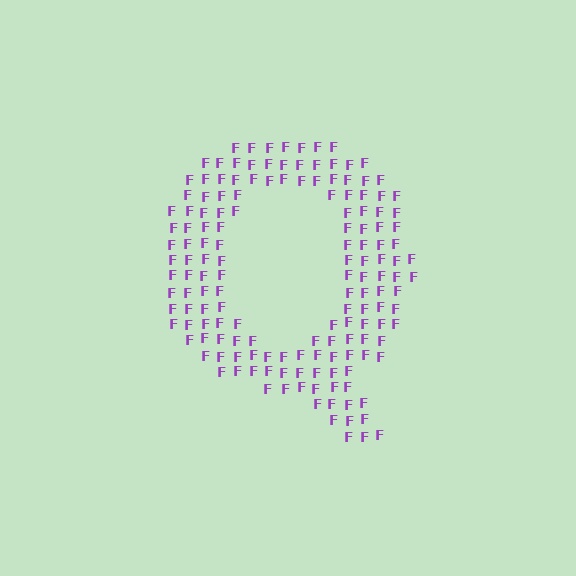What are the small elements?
The small elements are letter F's.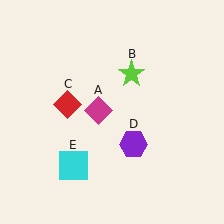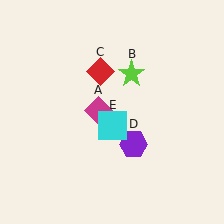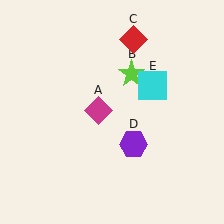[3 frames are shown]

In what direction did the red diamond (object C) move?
The red diamond (object C) moved up and to the right.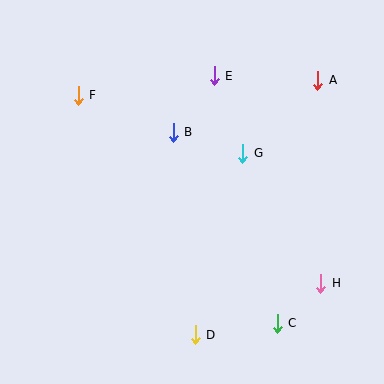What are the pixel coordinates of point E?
Point E is at (214, 76).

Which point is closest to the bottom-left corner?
Point D is closest to the bottom-left corner.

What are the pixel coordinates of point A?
Point A is at (318, 80).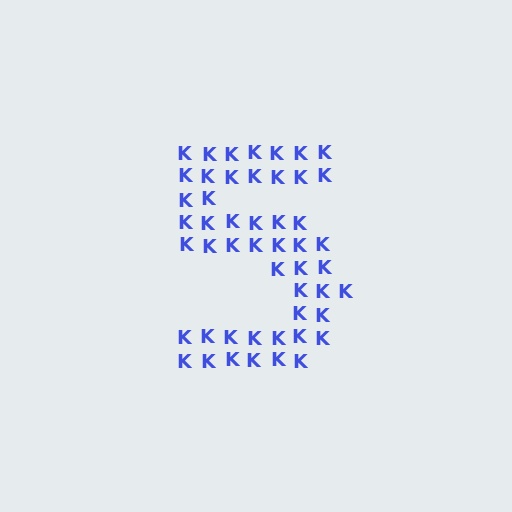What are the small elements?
The small elements are letter K's.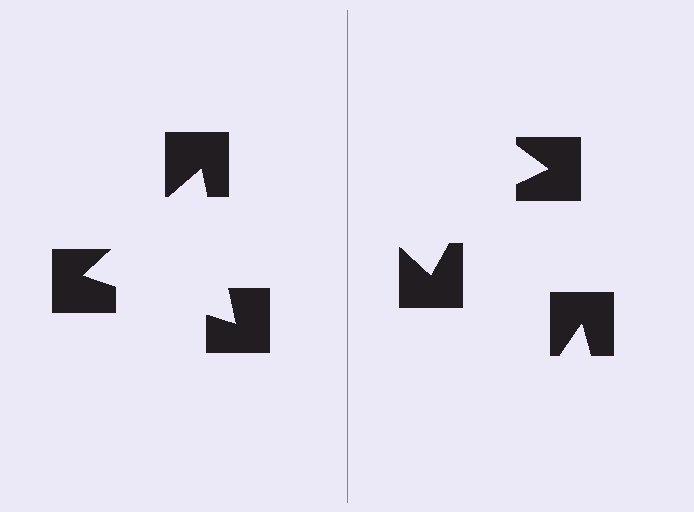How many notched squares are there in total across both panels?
6 — 3 on each side.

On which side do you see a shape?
An illusory triangle appears on the left side. On the right side the wedge cuts are rotated, so no coherent shape forms.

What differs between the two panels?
The notched squares are positioned identically on both sides; only the wedge orientations differ. On the left they align to a triangle; on the right they are misaligned.